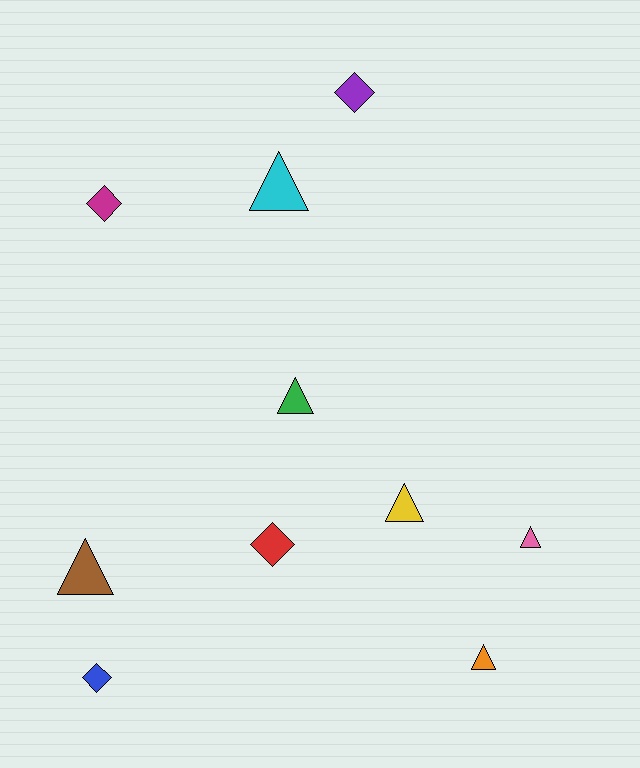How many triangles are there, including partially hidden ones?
There are 6 triangles.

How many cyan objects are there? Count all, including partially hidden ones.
There is 1 cyan object.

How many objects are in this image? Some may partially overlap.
There are 10 objects.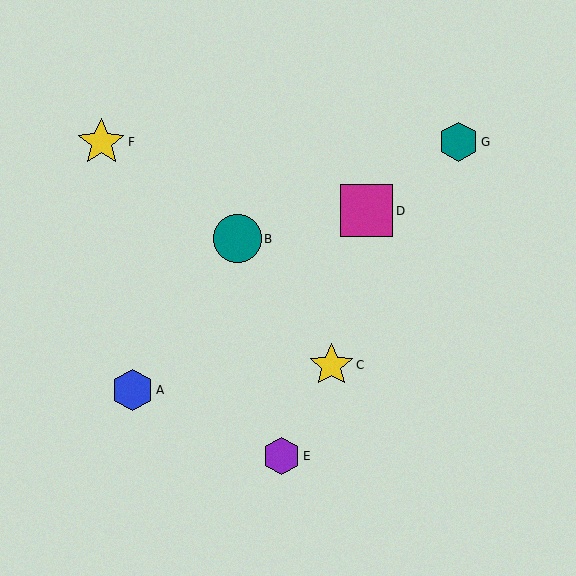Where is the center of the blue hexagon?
The center of the blue hexagon is at (132, 390).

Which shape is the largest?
The magenta square (labeled D) is the largest.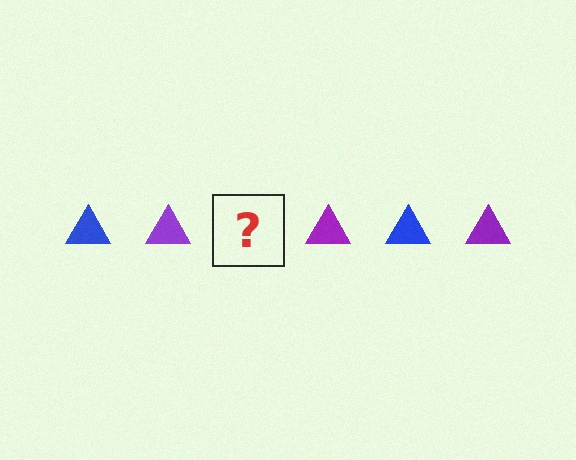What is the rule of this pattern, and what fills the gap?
The rule is that the pattern cycles through blue, purple triangles. The gap should be filled with a blue triangle.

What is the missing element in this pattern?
The missing element is a blue triangle.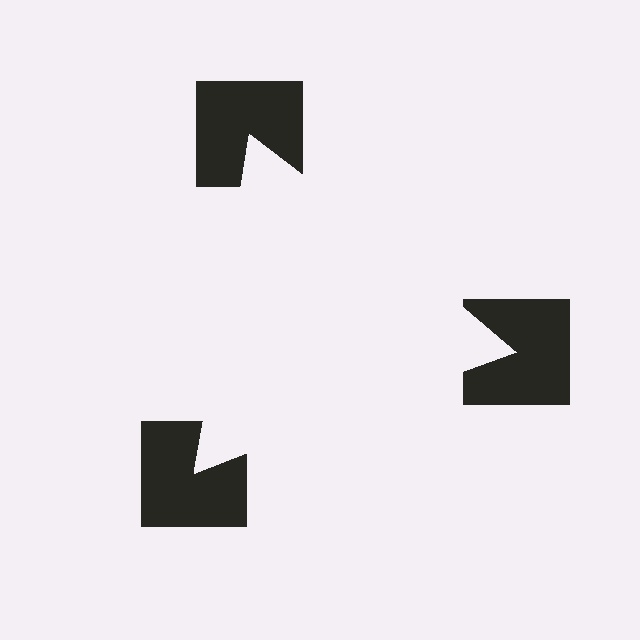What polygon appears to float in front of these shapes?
An illusory triangle — its edges are inferred from the aligned wedge cuts in the notched squares, not physically drawn.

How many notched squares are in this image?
There are 3 — one at each vertex of the illusory triangle.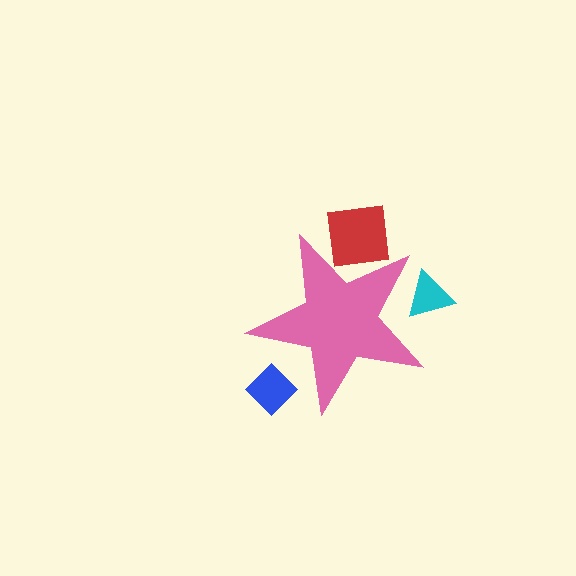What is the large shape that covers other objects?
A pink star.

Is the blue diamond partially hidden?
Yes, the blue diamond is partially hidden behind the pink star.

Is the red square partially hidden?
Yes, the red square is partially hidden behind the pink star.